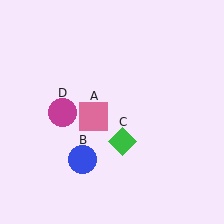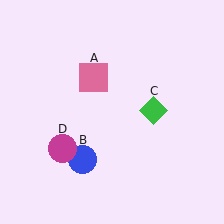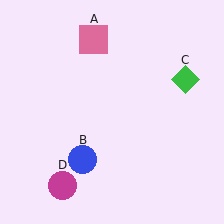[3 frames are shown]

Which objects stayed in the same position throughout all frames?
Blue circle (object B) remained stationary.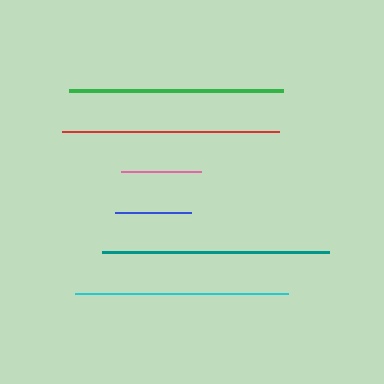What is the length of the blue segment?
The blue segment is approximately 75 pixels long.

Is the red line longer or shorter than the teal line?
The teal line is longer than the red line.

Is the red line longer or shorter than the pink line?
The red line is longer than the pink line.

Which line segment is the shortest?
The blue line is the shortest at approximately 75 pixels.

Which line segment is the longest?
The teal line is the longest at approximately 227 pixels.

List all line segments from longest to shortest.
From longest to shortest: teal, red, green, cyan, pink, blue.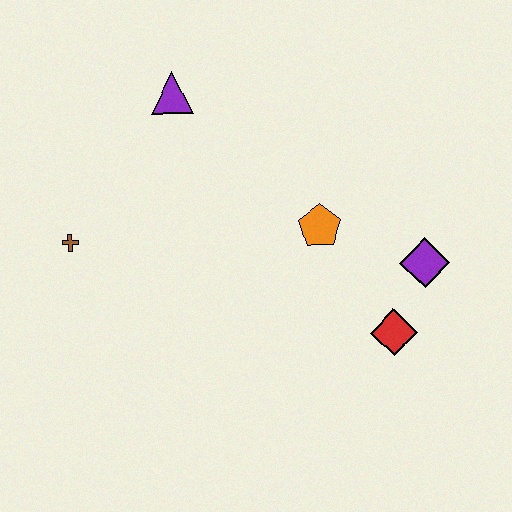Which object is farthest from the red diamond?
The brown cross is farthest from the red diamond.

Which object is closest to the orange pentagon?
The purple diamond is closest to the orange pentagon.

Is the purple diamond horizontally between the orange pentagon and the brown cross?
No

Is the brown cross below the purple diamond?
No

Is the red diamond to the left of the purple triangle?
No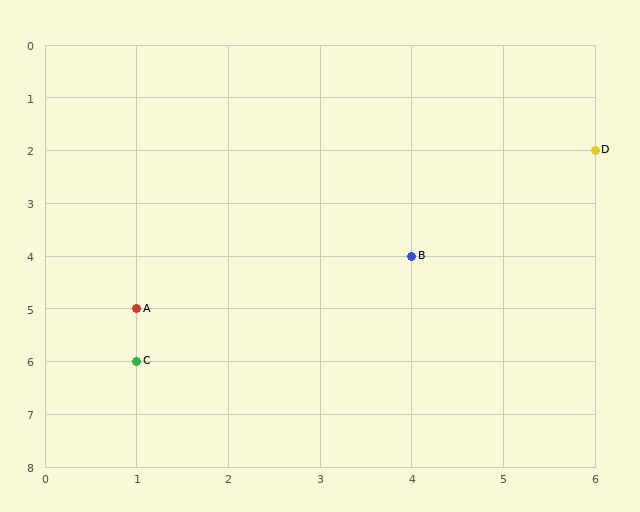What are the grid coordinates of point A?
Point A is at grid coordinates (1, 5).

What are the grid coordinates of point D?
Point D is at grid coordinates (6, 2).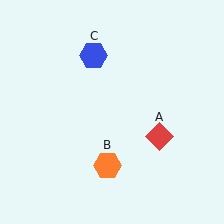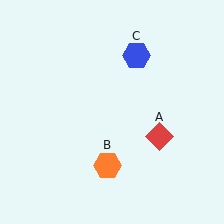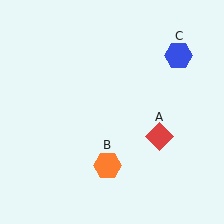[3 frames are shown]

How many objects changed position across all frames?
1 object changed position: blue hexagon (object C).